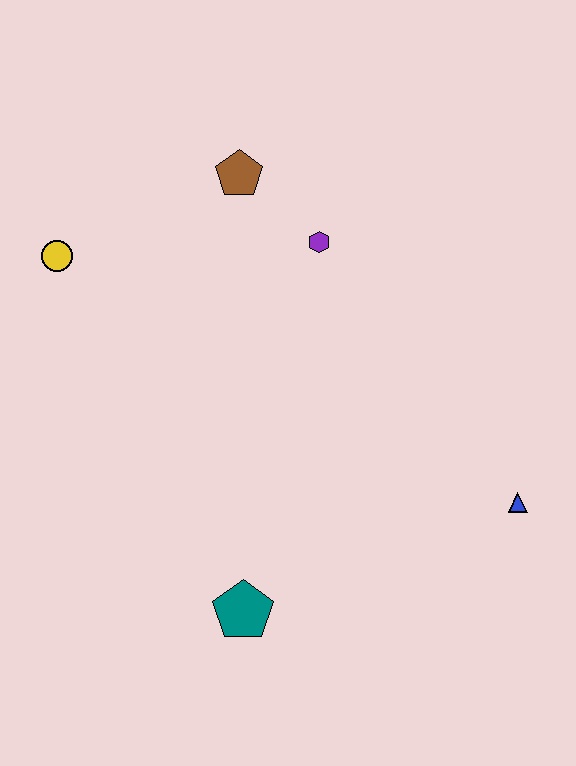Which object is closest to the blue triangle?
The teal pentagon is closest to the blue triangle.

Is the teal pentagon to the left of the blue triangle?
Yes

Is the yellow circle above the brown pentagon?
No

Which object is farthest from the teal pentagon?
The brown pentagon is farthest from the teal pentagon.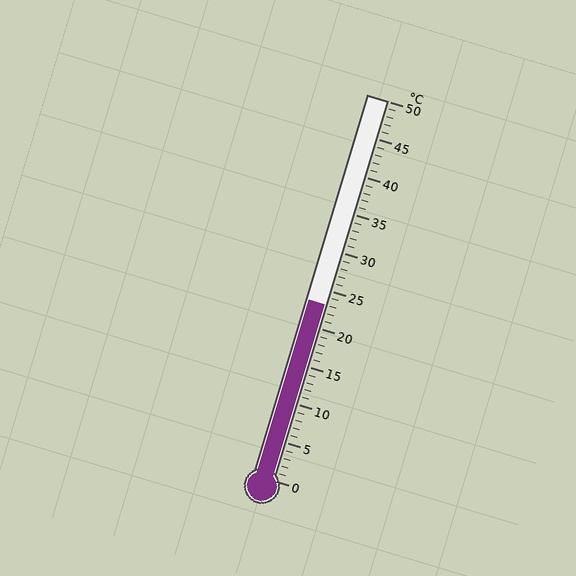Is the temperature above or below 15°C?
The temperature is above 15°C.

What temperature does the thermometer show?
The thermometer shows approximately 23°C.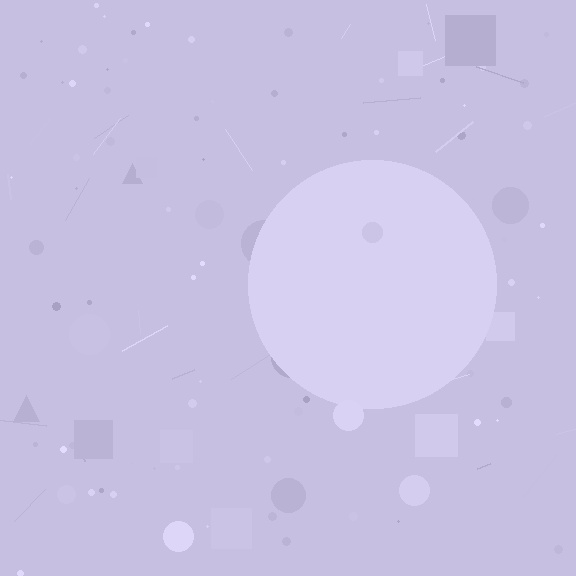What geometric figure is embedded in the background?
A circle is embedded in the background.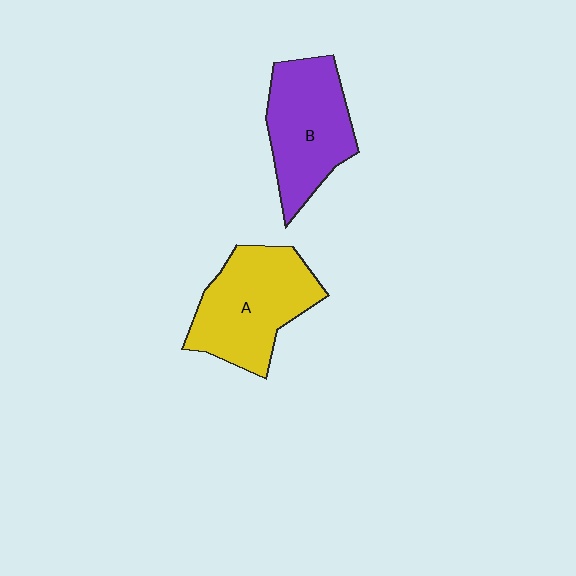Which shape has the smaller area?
Shape B (purple).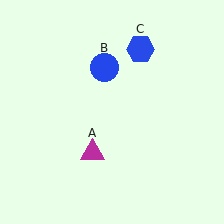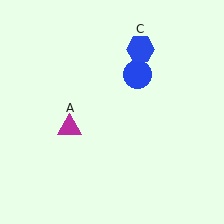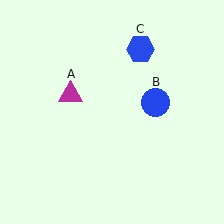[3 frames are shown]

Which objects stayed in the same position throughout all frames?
Blue hexagon (object C) remained stationary.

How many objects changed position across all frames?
2 objects changed position: magenta triangle (object A), blue circle (object B).